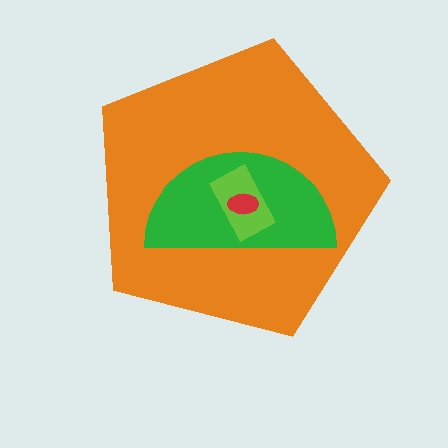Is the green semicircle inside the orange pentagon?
Yes.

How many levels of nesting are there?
4.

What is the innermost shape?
The red ellipse.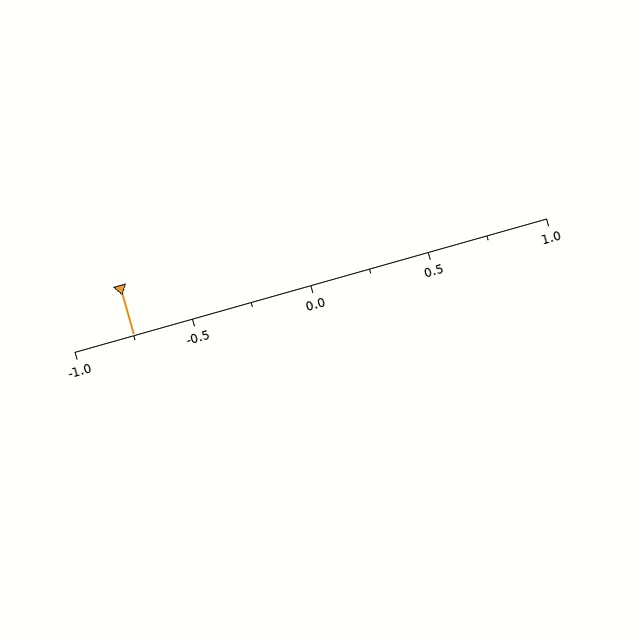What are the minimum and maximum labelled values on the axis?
The axis runs from -1.0 to 1.0.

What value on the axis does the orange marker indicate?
The marker indicates approximately -0.75.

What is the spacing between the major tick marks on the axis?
The major ticks are spaced 0.5 apart.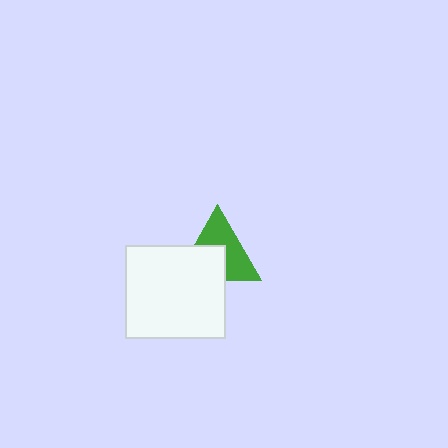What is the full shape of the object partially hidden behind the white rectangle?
The partially hidden object is a green triangle.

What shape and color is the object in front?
The object in front is a white rectangle.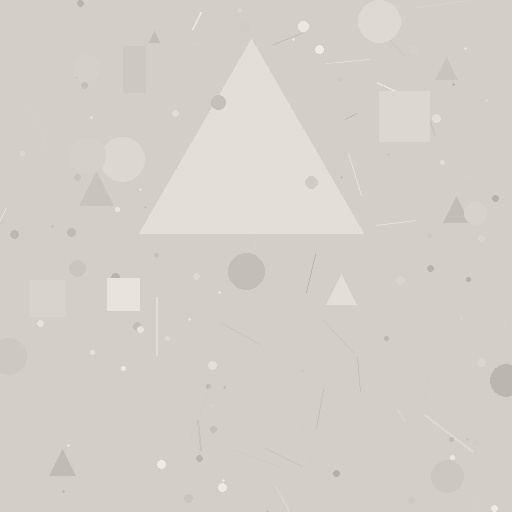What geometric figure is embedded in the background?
A triangle is embedded in the background.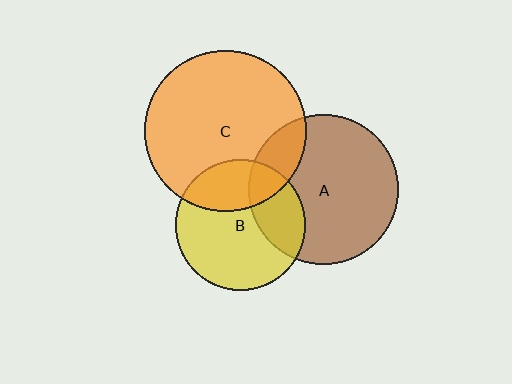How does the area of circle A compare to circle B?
Approximately 1.3 times.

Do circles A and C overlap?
Yes.